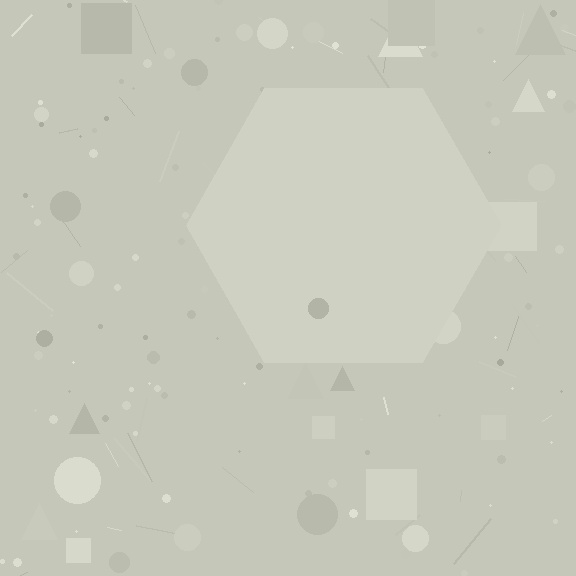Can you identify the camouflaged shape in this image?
The camouflaged shape is a hexagon.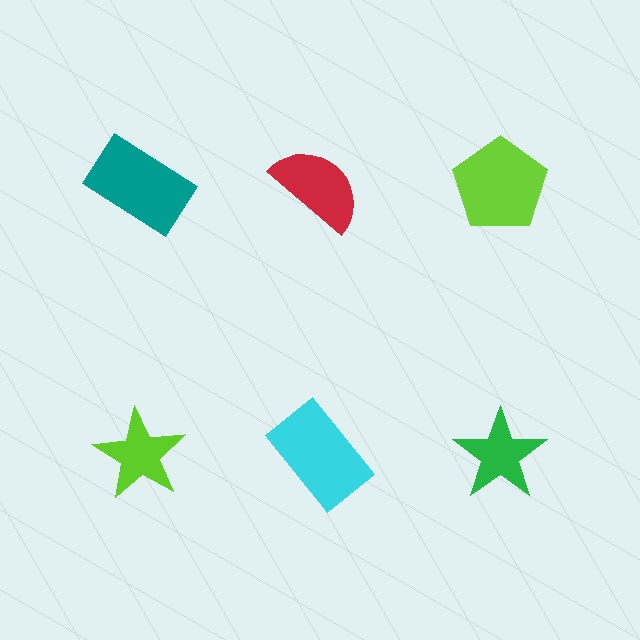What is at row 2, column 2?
A cyan rectangle.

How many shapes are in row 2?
3 shapes.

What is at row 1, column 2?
A red semicircle.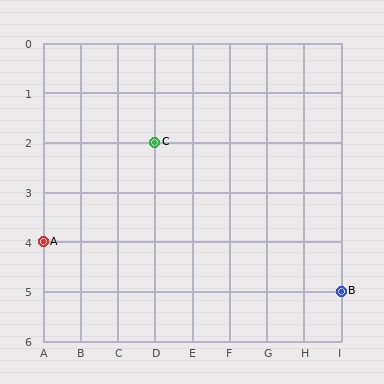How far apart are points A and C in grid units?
Points A and C are 3 columns and 2 rows apart (about 3.6 grid units diagonally).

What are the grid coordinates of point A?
Point A is at grid coordinates (A, 4).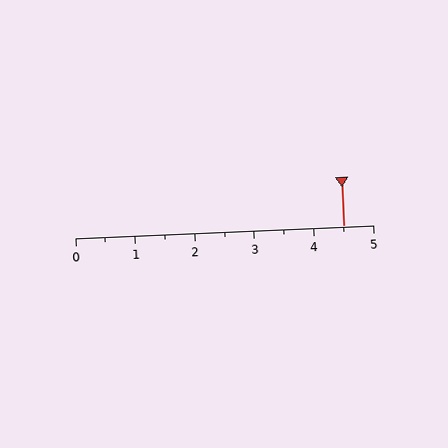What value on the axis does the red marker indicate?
The marker indicates approximately 4.5.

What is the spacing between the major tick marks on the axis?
The major ticks are spaced 1 apart.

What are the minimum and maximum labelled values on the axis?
The axis runs from 0 to 5.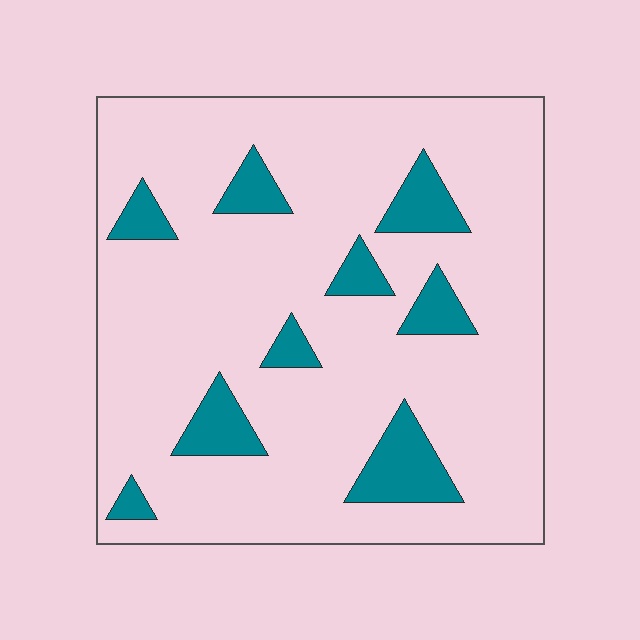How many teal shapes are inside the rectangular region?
9.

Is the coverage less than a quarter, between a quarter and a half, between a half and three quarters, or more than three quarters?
Less than a quarter.